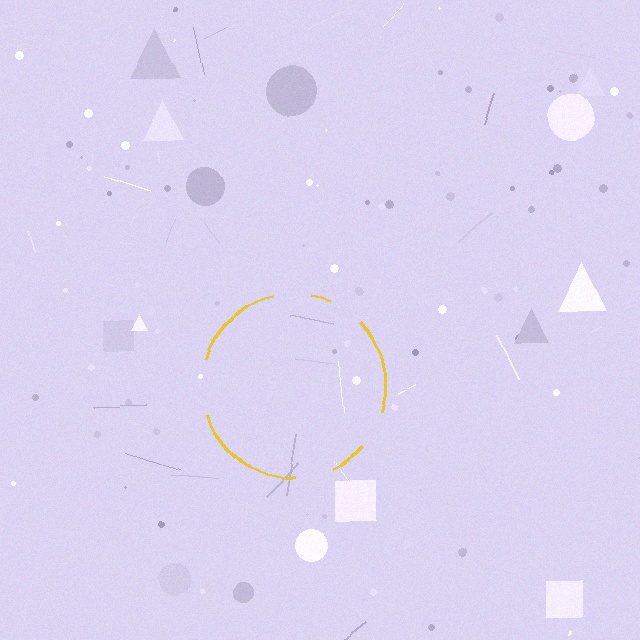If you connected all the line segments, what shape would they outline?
They would outline a circle.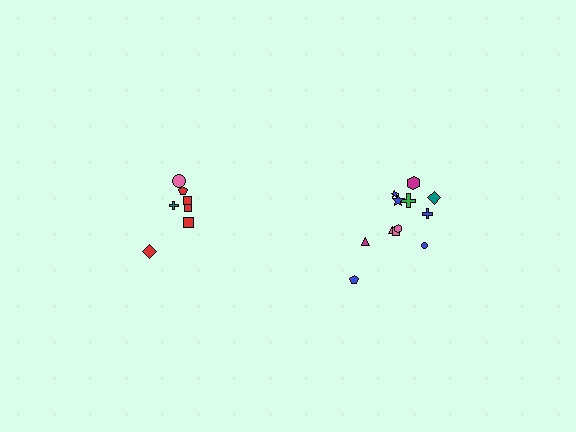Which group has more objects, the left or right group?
The right group.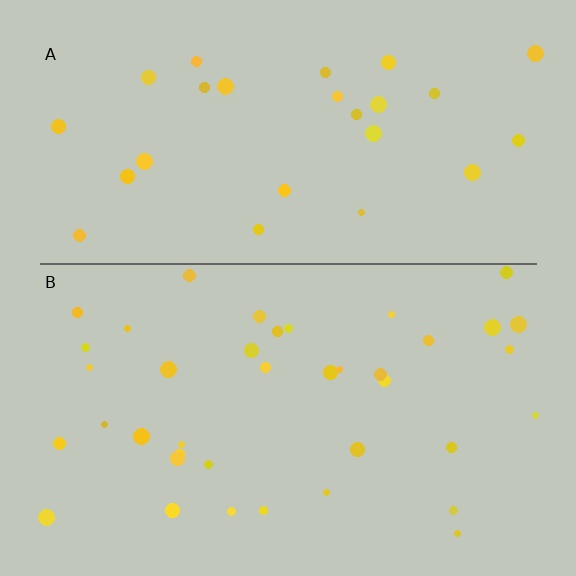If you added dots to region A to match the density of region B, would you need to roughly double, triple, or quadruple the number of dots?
Approximately double.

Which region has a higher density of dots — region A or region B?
B (the bottom).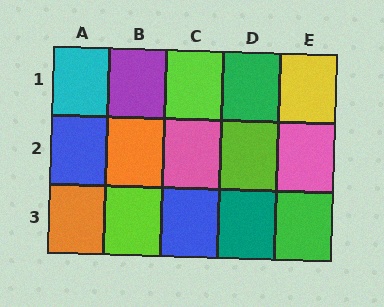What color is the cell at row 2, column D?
Lime.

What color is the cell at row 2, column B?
Orange.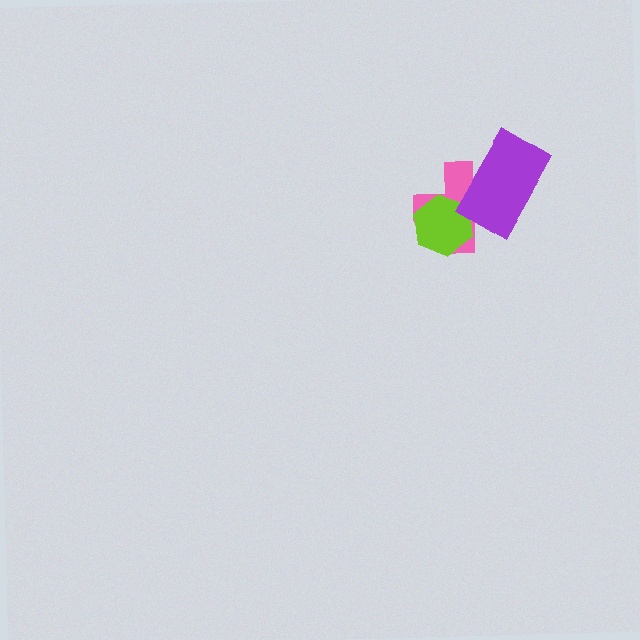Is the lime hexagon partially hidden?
No, no other shape covers it.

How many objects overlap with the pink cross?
2 objects overlap with the pink cross.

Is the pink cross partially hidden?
Yes, it is partially covered by another shape.